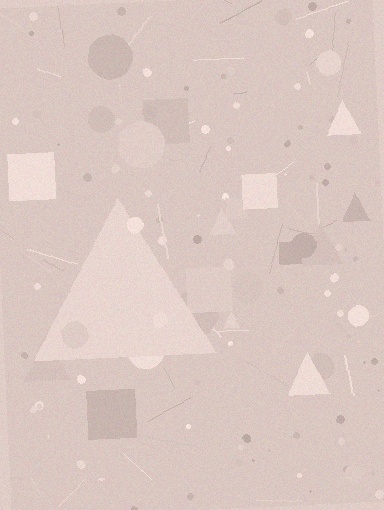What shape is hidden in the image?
A triangle is hidden in the image.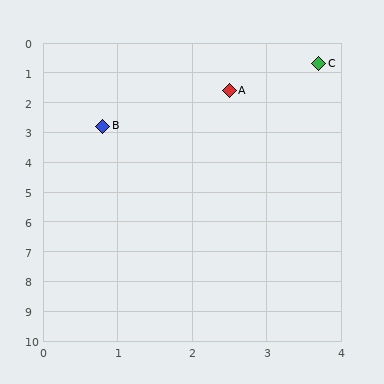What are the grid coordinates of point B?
Point B is at approximately (0.8, 2.8).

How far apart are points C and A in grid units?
Points C and A are about 1.5 grid units apart.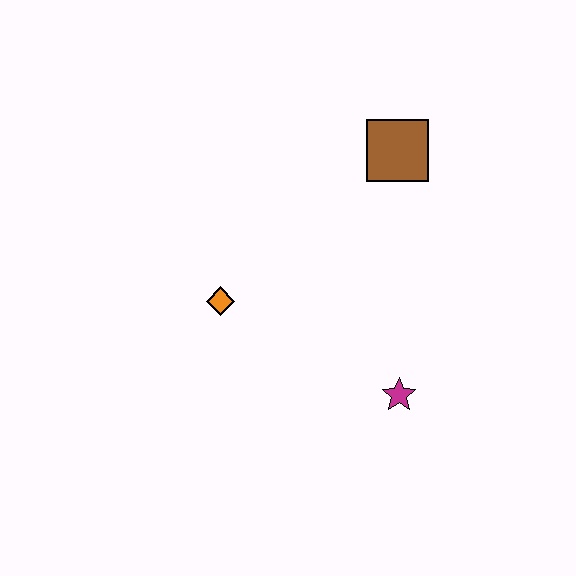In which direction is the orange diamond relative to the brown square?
The orange diamond is to the left of the brown square.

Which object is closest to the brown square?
The orange diamond is closest to the brown square.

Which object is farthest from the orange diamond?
The brown square is farthest from the orange diamond.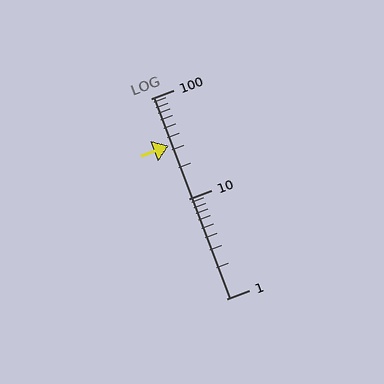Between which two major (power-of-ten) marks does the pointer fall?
The pointer is between 10 and 100.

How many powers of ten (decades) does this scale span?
The scale spans 2 decades, from 1 to 100.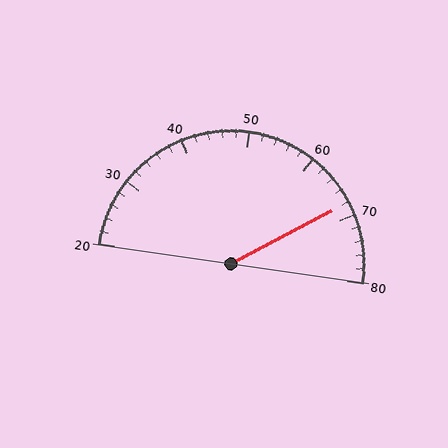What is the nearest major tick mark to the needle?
The nearest major tick mark is 70.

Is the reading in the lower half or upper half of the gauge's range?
The reading is in the upper half of the range (20 to 80).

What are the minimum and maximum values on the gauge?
The gauge ranges from 20 to 80.